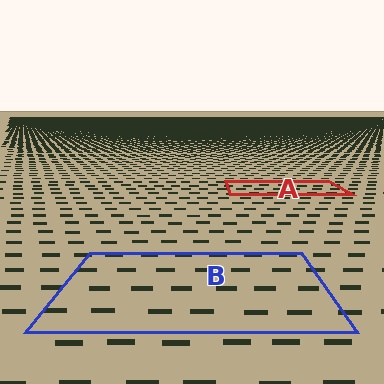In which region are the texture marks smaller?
The texture marks are smaller in region A, because it is farther away.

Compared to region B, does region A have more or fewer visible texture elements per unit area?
Region A has more texture elements per unit area — they are packed more densely because it is farther away.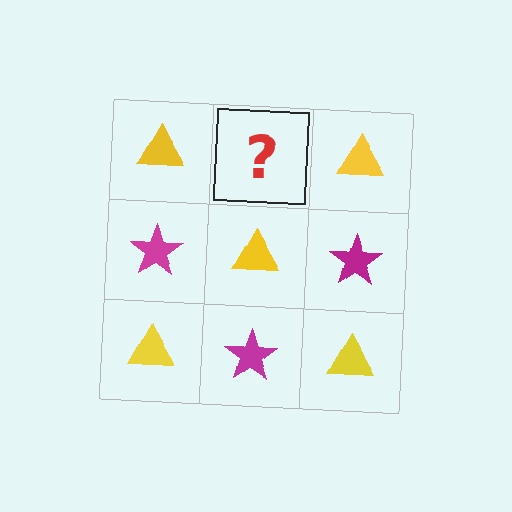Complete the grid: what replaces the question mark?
The question mark should be replaced with a magenta star.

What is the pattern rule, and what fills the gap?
The rule is that it alternates yellow triangle and magenta star in a checkerboard pattern. The gap should be filled with a magenta star.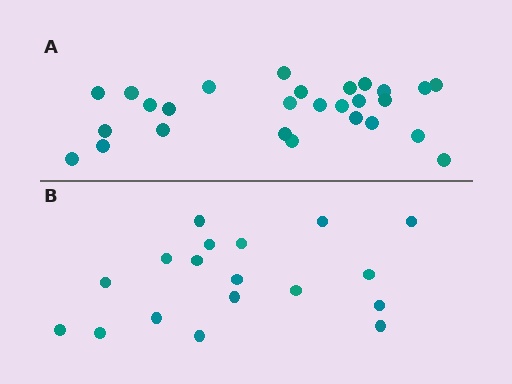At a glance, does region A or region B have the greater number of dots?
Region A (the top region) has more dots.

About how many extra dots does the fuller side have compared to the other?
Region A has roughly 8 or so more dots than region B.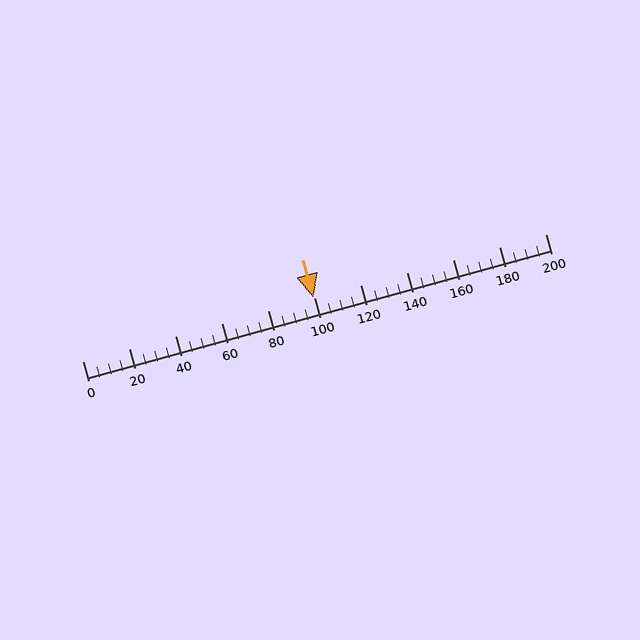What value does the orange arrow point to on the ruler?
The orange arrow points to approximately 100.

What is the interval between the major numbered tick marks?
The major tick marks are spaced 20 units apart.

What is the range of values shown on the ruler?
The ruler shows values from 0 to 200.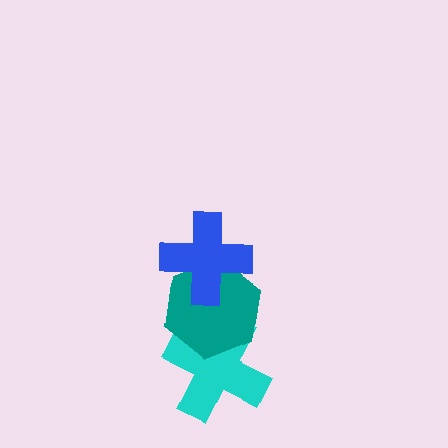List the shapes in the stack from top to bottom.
From top to bottom: the blue cross, the teal hexagon, the cyan cross.